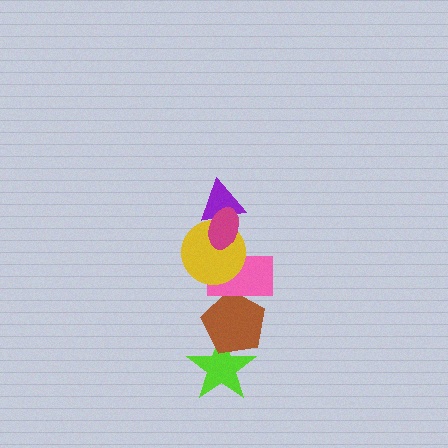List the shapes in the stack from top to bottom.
From top to bottom: the magenta ellipse, the purple triangle, the yellow circle, the pink rectangle, the brown pentagon, the lime star.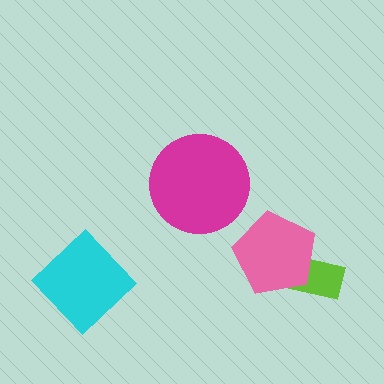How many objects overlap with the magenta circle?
0 objects overlap with the magenta circle.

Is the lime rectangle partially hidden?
Yes, it is partially covered by another shape.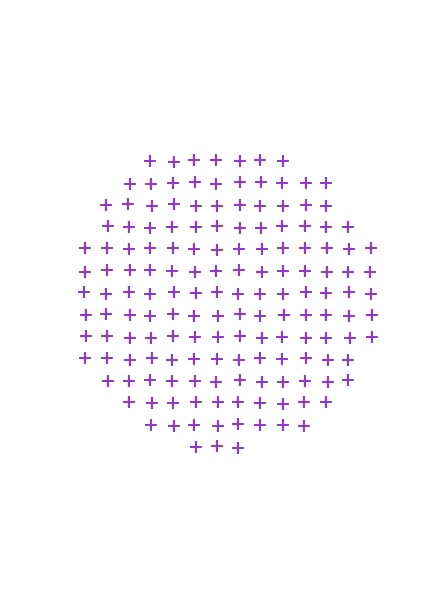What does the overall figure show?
The overall figure shows a circle.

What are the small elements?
The small elements are plus signs.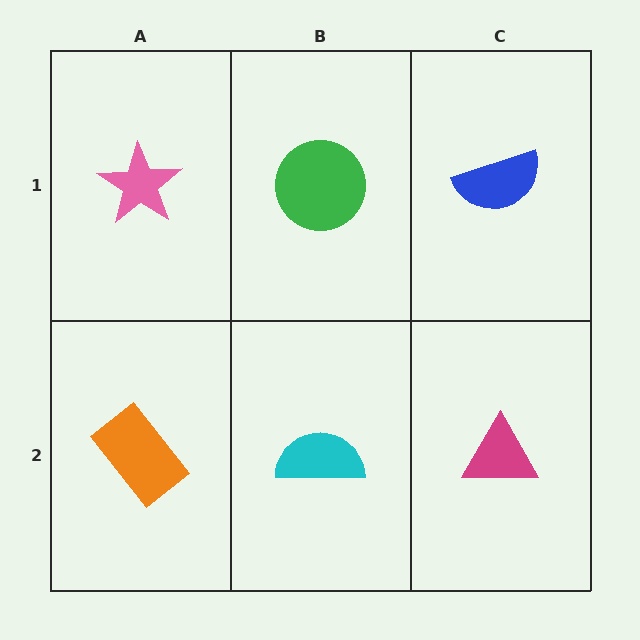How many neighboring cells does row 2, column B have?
3.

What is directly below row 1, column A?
An orange rectangle.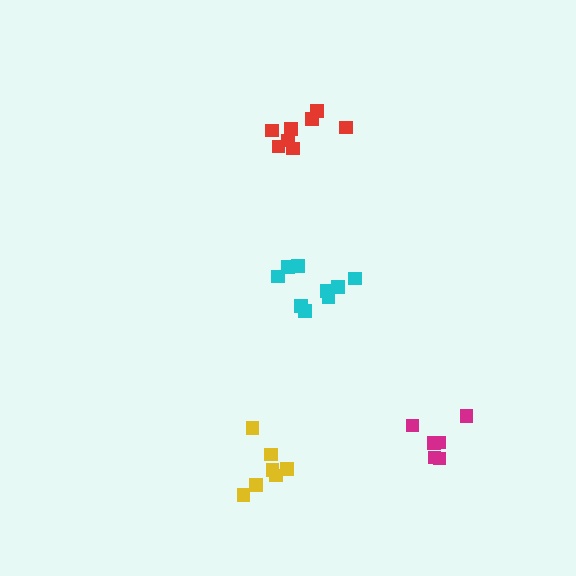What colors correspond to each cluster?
The clusters are colored: magenta, cyan, yellow, red.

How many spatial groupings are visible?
There are 4 spatial groupings.